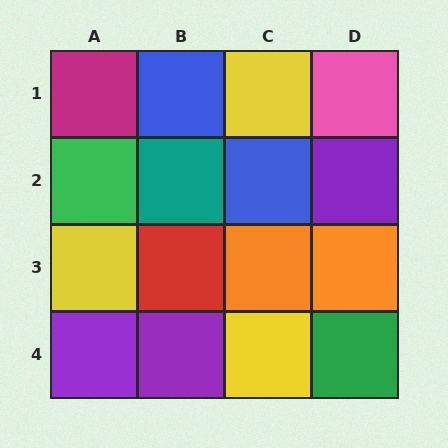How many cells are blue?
2 cells are blue.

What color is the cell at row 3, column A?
Yellow.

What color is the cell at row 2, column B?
Teal.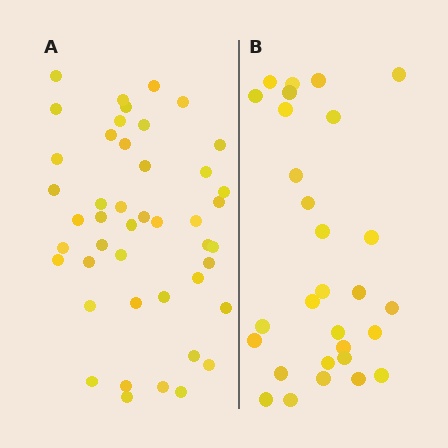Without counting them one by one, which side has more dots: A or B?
Region A (the left region) has more dots.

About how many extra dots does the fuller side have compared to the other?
Region A has approximately 15 more dots than region B.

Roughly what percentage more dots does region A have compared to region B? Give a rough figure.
About 55% more.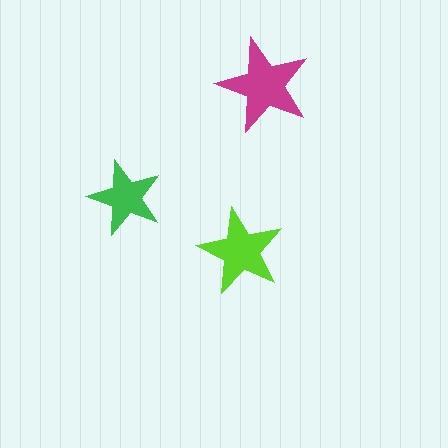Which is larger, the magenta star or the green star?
The magenta one.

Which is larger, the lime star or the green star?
The lime one.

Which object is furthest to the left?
The green star is leftmost.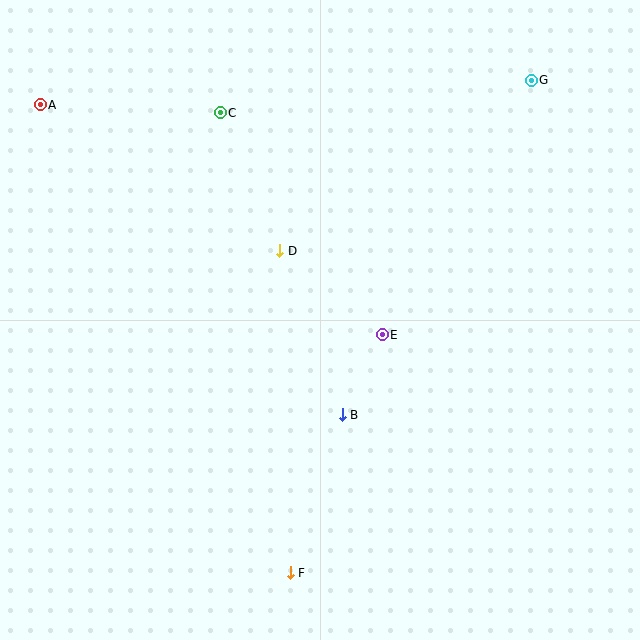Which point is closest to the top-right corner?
Point G is closest to the top-right corner.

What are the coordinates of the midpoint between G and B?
The midpoint between G and B is at (437, 248).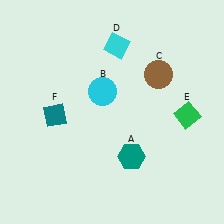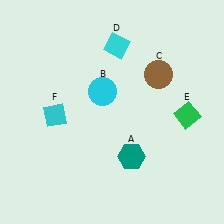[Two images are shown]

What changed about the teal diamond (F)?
In Image 1, F is teal. In Image 2, it changed to cyan.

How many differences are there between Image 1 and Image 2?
There is 1 difference between the two images.